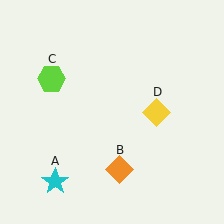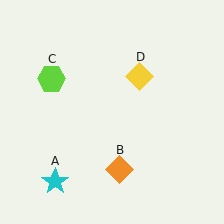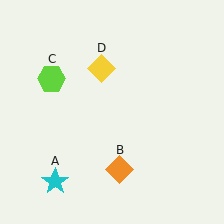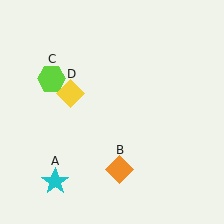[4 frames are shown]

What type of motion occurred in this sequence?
The yellow diamond (object D) rotated counterclockwise around the center of the scene.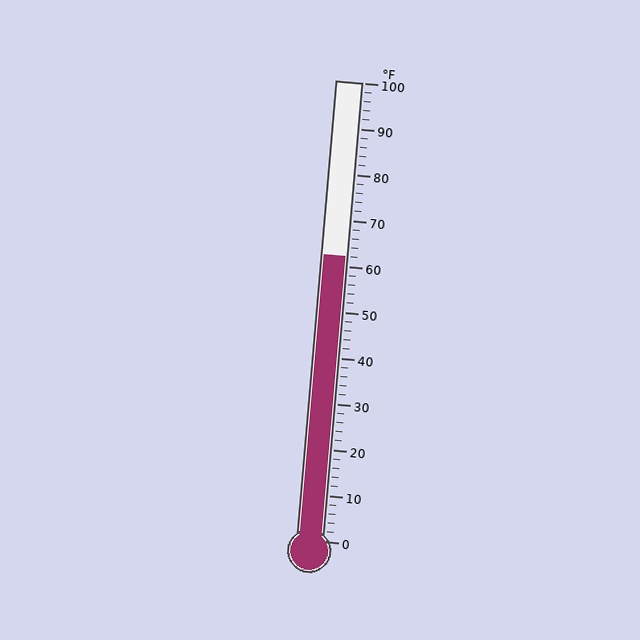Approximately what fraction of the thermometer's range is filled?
The thermometer is filled to approximately 60% of its range.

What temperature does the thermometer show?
The thermometer shows approximately 62°F.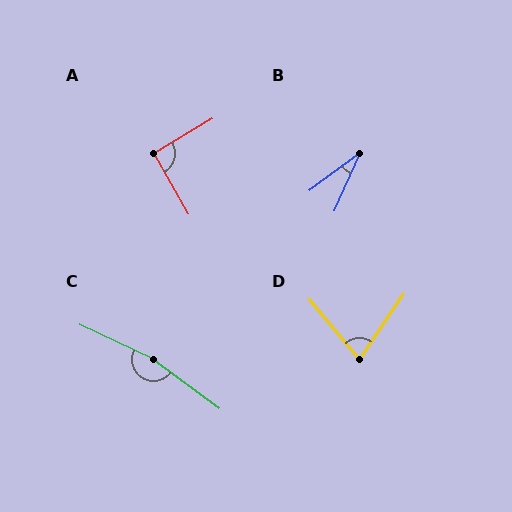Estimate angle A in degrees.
Approximately 91 degrees.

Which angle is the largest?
C, at approximately 168 degrees.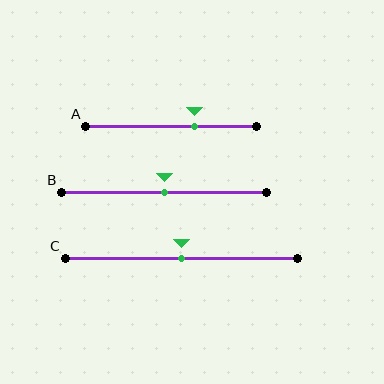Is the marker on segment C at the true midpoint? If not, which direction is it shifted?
Yes, the marker on segment C is at the true midpoint.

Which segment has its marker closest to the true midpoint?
Segment B has its marker closest to the true midpoint.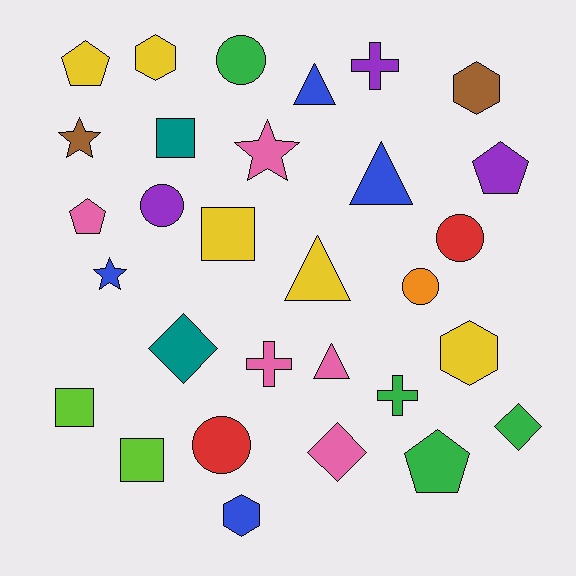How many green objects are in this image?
There are 4 green objects.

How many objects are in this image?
There are 30 objects.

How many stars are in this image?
There are 3 stars.